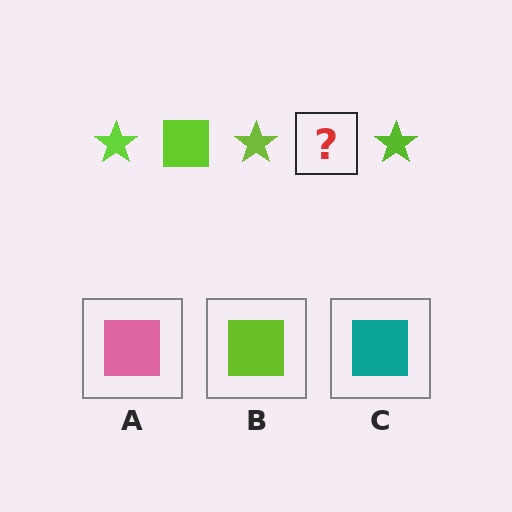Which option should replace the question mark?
Option B.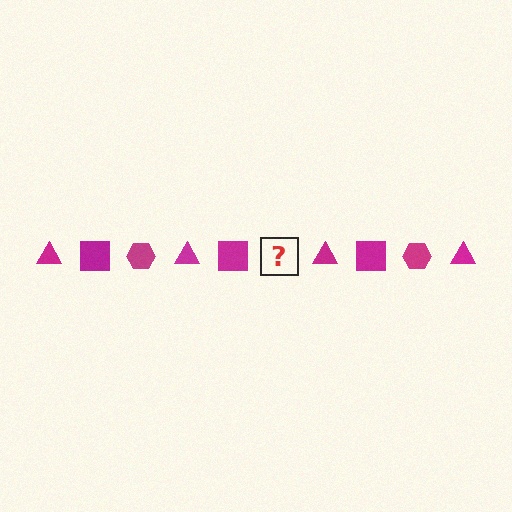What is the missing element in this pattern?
The missing element is a magenta hexagon.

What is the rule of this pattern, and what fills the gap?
The rule is that the pattern cycles through triangle, square, hexagon shapes in magenta. The gap should be filled with a magenta hexagon.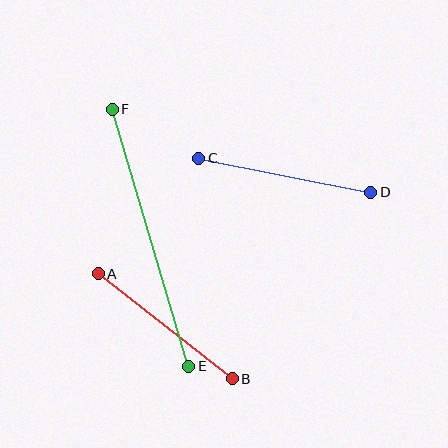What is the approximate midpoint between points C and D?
The midpoint is at approximately (285, 175) pixels.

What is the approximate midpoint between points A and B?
The midpoint is at approximately (165, 326) pixels.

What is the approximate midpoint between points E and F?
The midpoint is at approximately (150, 238) pixels.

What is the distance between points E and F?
The distance is approximately 268 pixels.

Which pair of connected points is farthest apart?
Points E and F are farthest apart.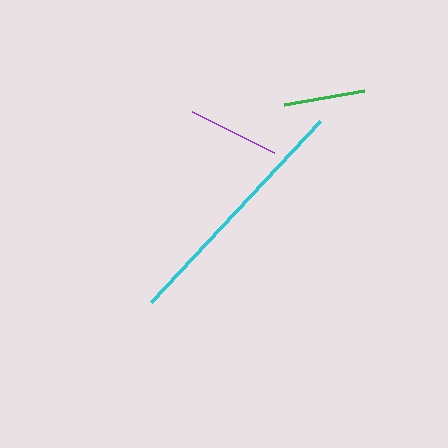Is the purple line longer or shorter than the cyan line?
The cyan line is longer than the purple line.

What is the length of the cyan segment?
The cyan segment is approximately 247 pixels long.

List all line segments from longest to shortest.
From longest to shortest: cyan, purple, green.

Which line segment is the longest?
The cyan line is the longest at approximately 247 pixels.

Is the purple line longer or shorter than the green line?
The purple line is longer than the green line.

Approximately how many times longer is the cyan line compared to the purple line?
The cyan line is approximately 2.7 times the length of the purple line.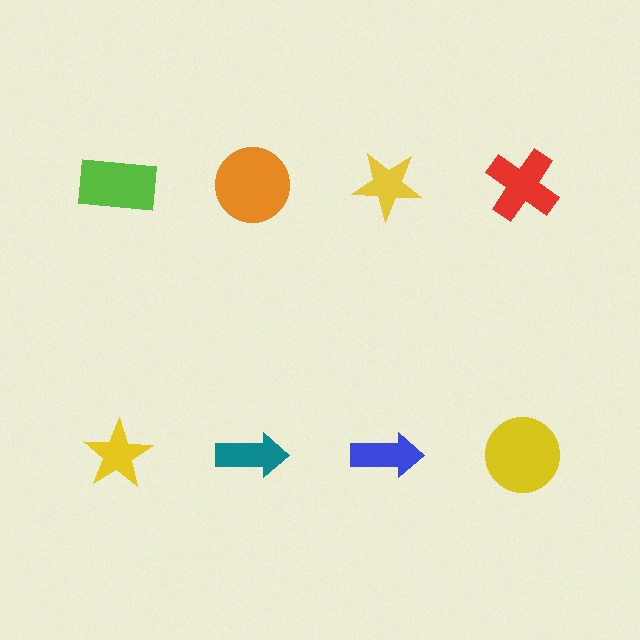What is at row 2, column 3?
A blue arrow.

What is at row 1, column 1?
A lime rectangle.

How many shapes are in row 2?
4 shapes.